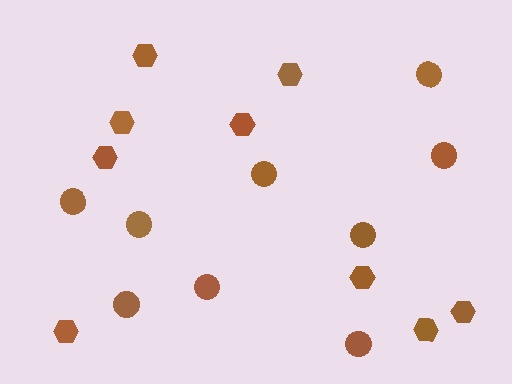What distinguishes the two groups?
There are 2 groups: one group of hexagons (9) and one group of circles (9).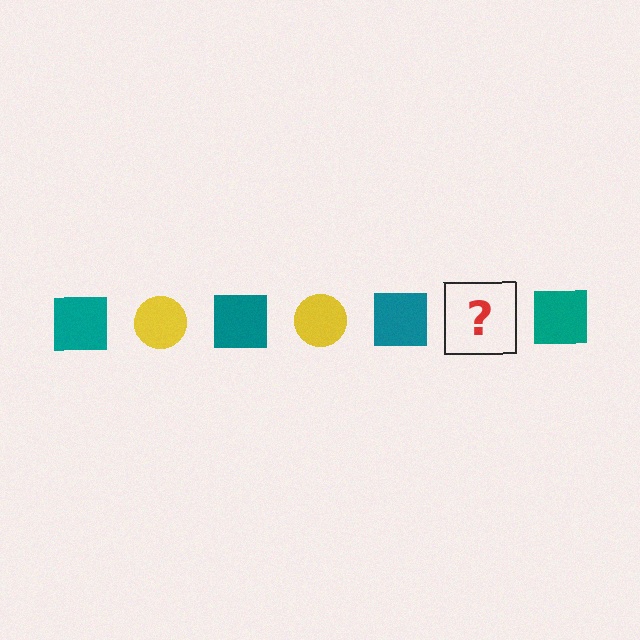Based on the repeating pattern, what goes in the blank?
The blank should be a yellow circle.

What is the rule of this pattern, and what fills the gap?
The rule is that the pattern alternates between teal square and yellow circle. The gap should be filled with a yellow circle.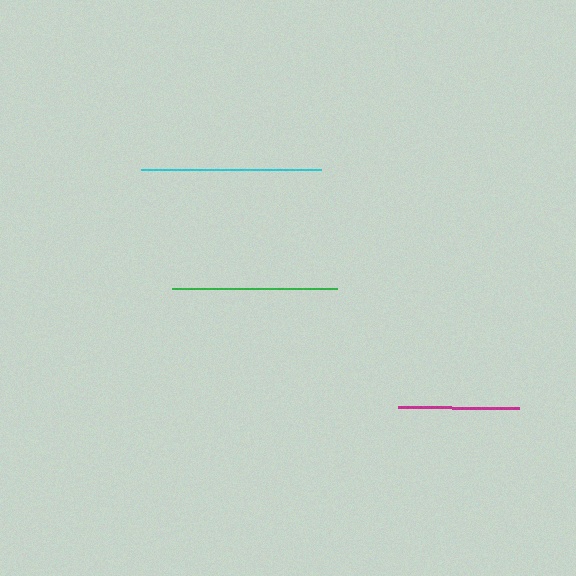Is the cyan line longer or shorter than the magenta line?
The cyan line is longer than the magenta line.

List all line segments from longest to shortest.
From longest to shortest: cyan, green, magenta.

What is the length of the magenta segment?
The magenta segment is approximately 121 pixels long.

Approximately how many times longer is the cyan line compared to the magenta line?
The cyan line is approximately 1.5 times the length of the magenta line.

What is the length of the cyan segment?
The cyan segment is approximately 180 pixels long.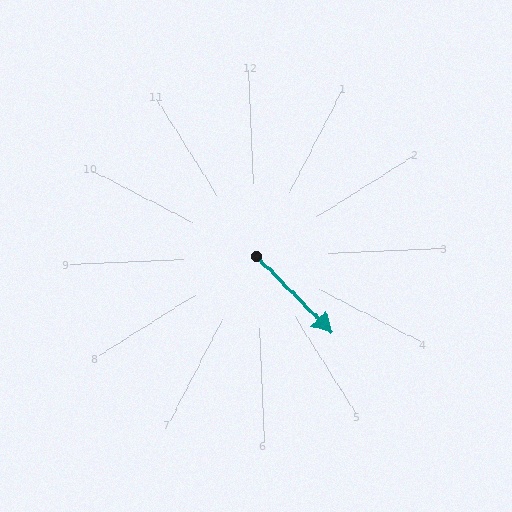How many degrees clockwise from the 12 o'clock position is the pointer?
Approximately 138 degrees.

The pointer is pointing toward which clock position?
Roughly 5 o'clock.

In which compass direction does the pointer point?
Southeast.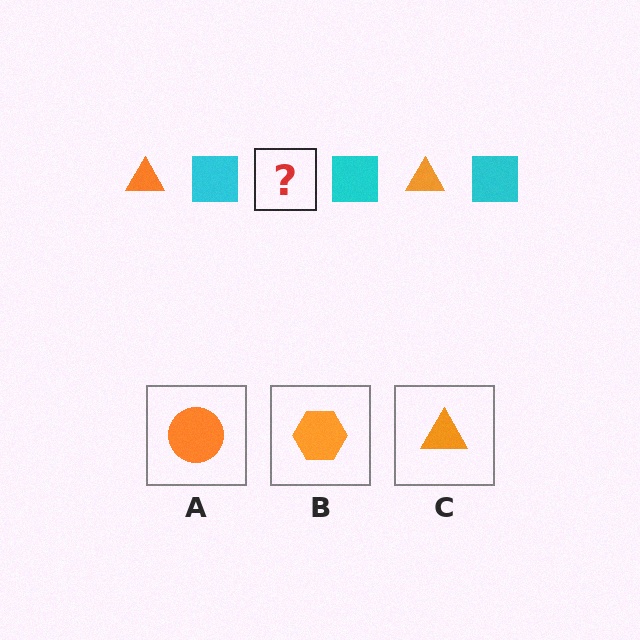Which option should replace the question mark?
Option C.